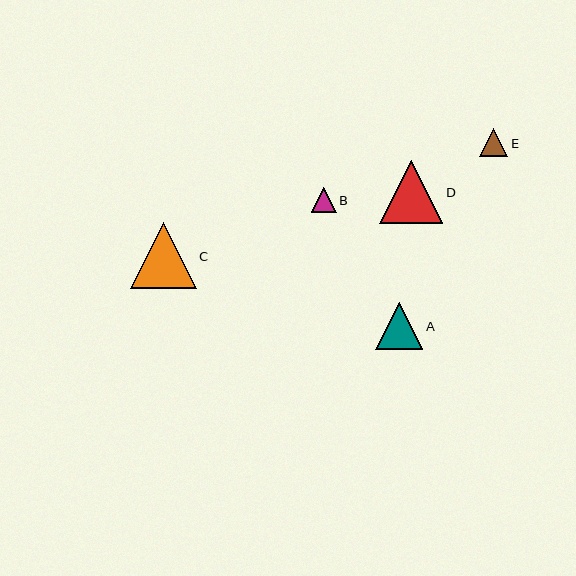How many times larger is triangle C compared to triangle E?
Triangle C is approximately 2.3 times the size of triangle E.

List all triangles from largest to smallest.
From largest to smallest: C, D, A, E, B.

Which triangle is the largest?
Triangle C is the largest with a size of approximately 66 pixels.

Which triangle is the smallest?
Triangle B is the smallest with a size of approximately 25 pixels.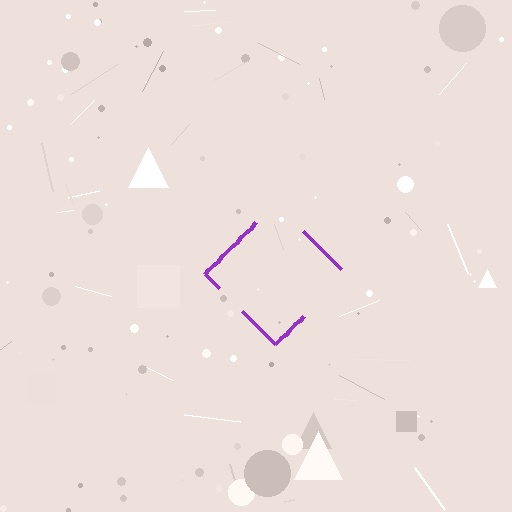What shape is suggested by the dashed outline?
The dashed outline suggests a diamond.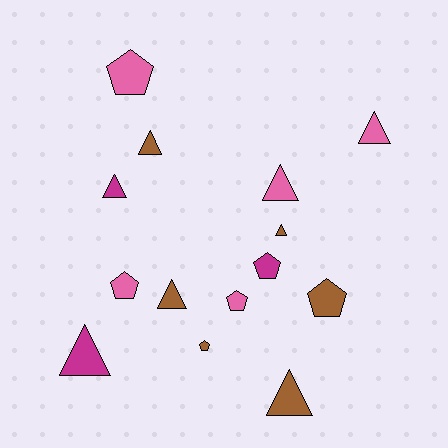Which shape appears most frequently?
Triangle, with 8 objects.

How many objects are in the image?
There are 14 objects.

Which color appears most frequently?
Brown, with 6 objects.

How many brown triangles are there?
There are 4 brown triangles.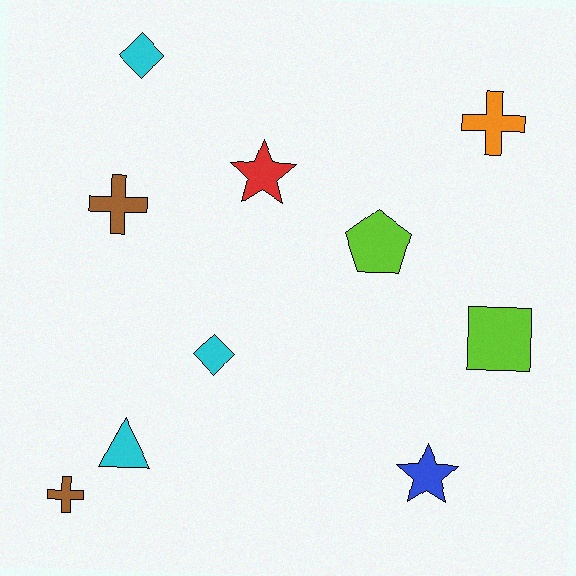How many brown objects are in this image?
There are 2 brown objects.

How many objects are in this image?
There are 10 objects.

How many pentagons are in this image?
There is 1 pentagon.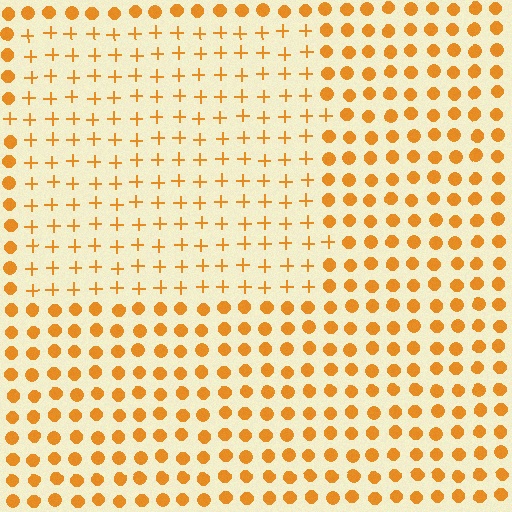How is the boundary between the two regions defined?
The boundary is defined by a change in element shape: plus signs inside vs. circles outside. All elements share the same color and spacing.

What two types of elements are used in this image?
The image uses plus signs inside the rectangle region and circles outside it.